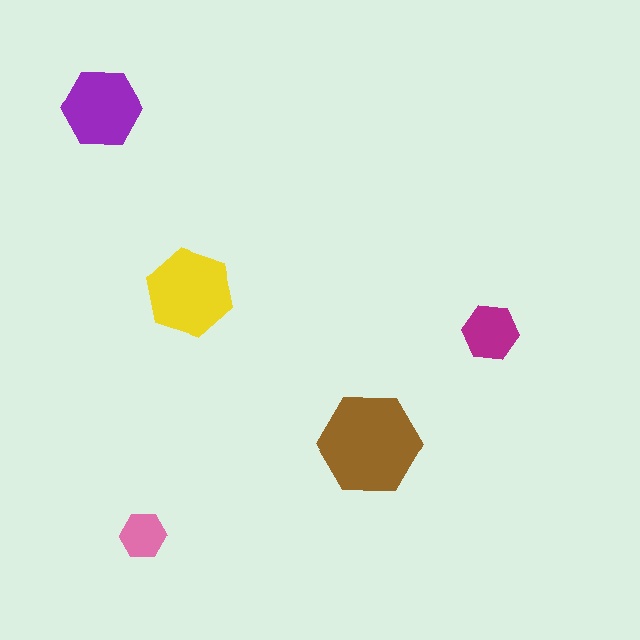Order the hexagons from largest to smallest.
the brown one, the yellow one, the purple one, the magenta one, the pink one.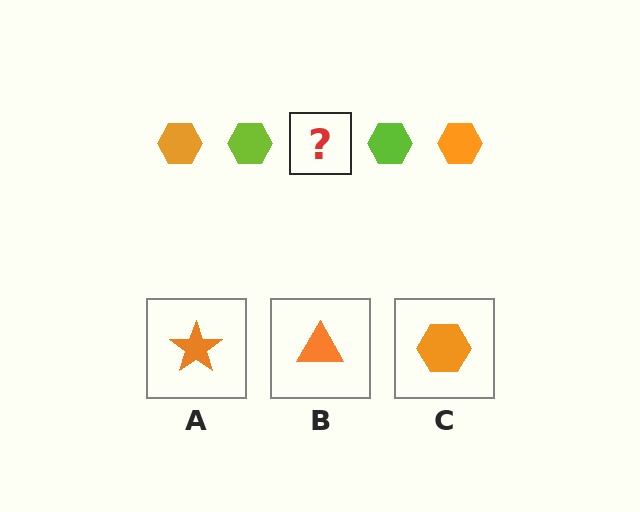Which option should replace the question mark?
Option C.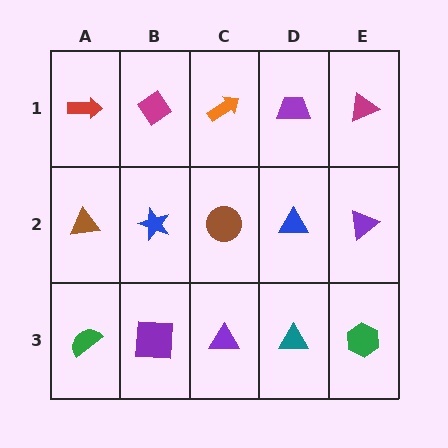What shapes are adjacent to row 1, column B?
A blue star (row 2, column B), a red arrow (row 1, column A), an orange arrow (row 1, column C).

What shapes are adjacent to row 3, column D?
A blue triangle (row 2, column D), a purple triangle (row 3, column C), a green hexagon (row 3, column E).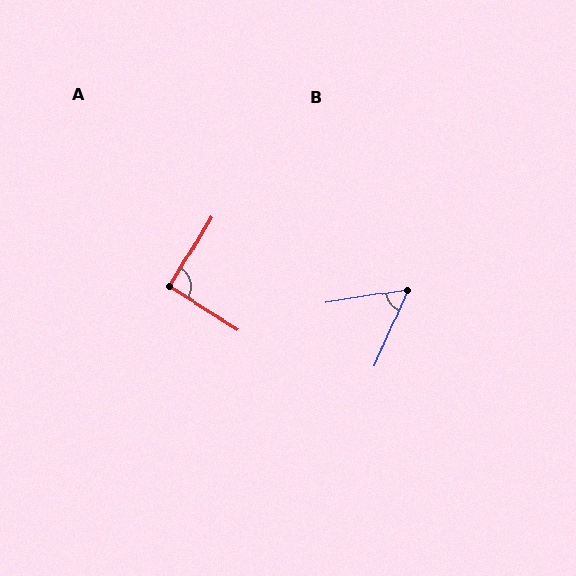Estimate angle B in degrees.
Approximately 58 degrees.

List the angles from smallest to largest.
B (58°), A (91°).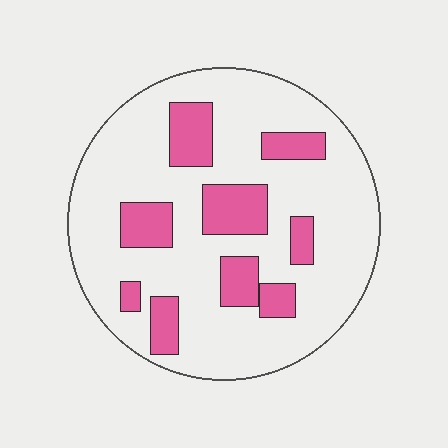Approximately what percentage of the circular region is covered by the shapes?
Approximately 20%.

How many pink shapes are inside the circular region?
9.